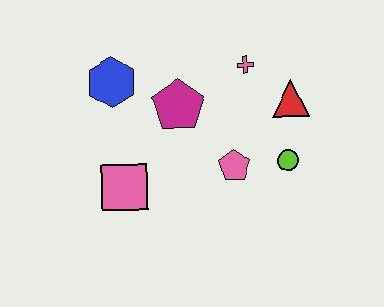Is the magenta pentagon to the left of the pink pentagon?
Yes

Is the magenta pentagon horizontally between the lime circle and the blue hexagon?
Yes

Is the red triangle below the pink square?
No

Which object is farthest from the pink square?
The red triangle is farthest from the pink square.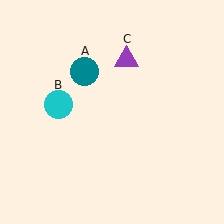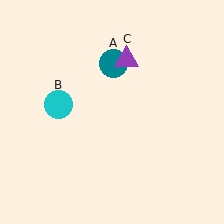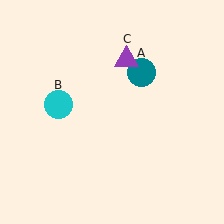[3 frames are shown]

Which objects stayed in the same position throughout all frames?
Cyan circle (object B) and purple triangle (object C) remained stationary.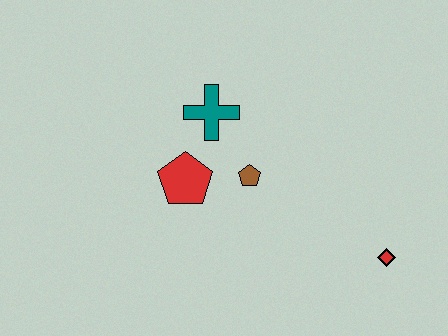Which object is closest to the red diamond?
The brown pentagon is closest to the red diamond.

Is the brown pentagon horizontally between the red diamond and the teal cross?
Yes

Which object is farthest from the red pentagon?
The red diamond is farthest from the red pentagon.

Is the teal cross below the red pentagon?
No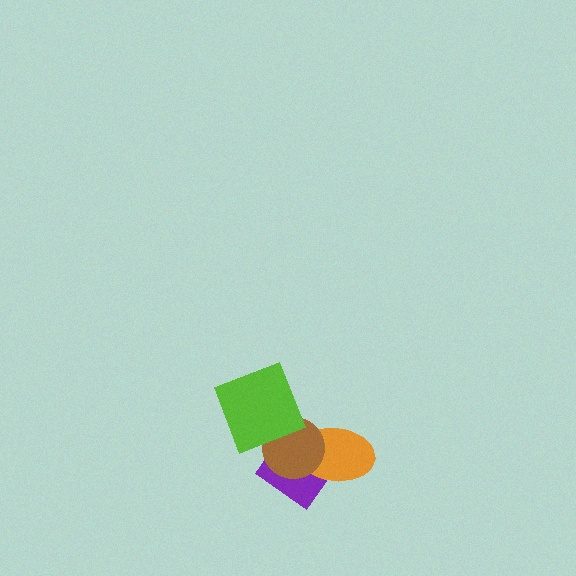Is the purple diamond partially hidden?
Yes, it is partially covered by another shape.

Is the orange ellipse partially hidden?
Yes, it is partially covered by another shape.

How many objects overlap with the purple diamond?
3 objects overlap with the purple diamond.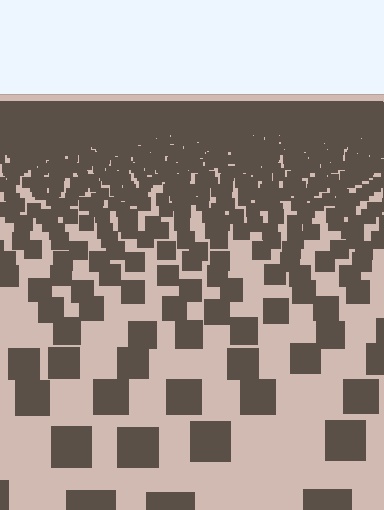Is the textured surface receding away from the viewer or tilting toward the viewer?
The surface is receding away from the viewer. Texture elements get smaller and denser toward the top.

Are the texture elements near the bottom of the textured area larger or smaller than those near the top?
Larger. Near the bottom, elements are closer to the viewer and appear at a bigger on-screen size.